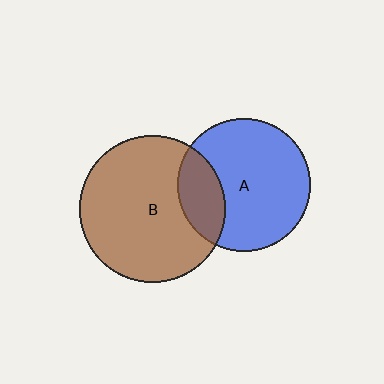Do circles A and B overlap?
Yes.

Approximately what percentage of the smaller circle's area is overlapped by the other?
Approximately 25%.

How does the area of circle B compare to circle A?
Approximately 1.2 times.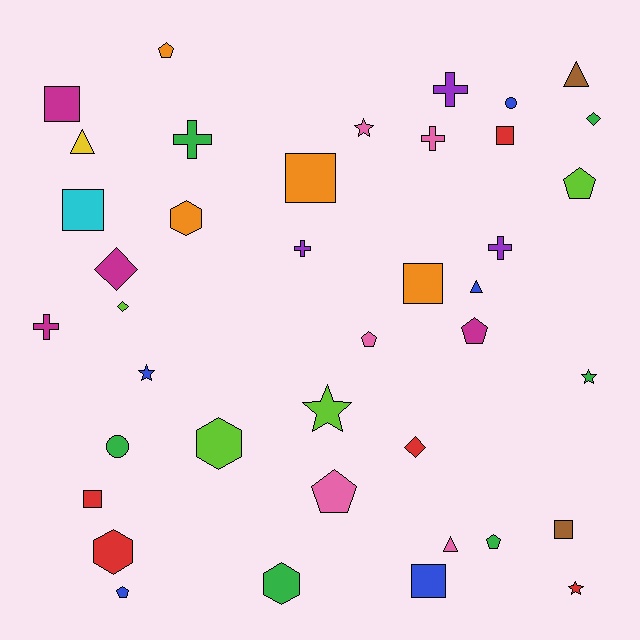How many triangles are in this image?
There are 4 triangles.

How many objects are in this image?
There are 40 objects.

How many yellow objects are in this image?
There is 1 yellow object.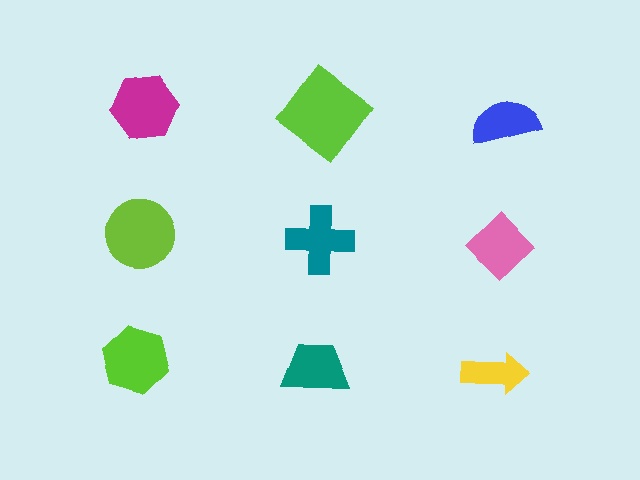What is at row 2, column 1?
A lime circle.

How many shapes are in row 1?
3 shapes.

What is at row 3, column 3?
A yellow arrow.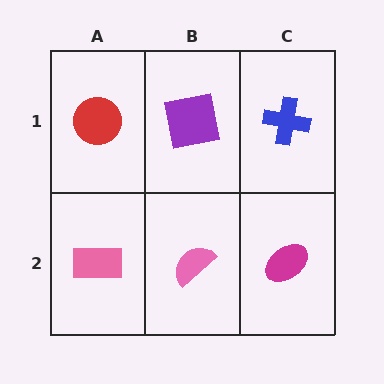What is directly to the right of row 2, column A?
A pink semicircle.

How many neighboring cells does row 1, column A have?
2.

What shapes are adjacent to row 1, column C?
A magenta ellipse (row 2, column C), a purple square (row 1, column B).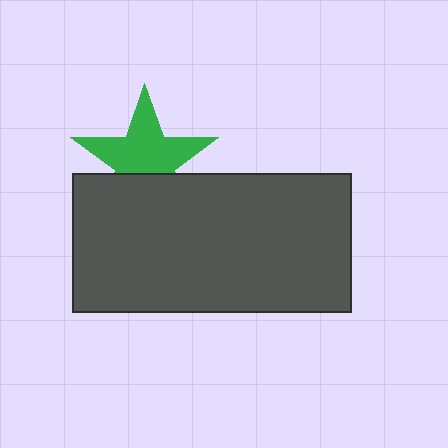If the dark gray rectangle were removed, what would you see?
You would see the complete green star.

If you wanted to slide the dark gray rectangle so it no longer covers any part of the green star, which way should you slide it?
Slide it down — that is the most direct way to separate the two shapes.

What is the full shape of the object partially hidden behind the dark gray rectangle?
The partially hidden object is a green star.